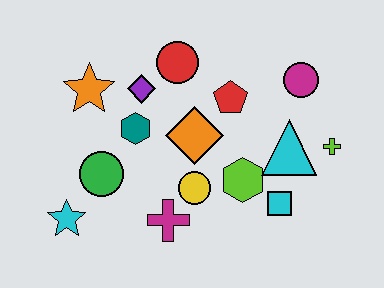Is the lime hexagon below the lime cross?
Yes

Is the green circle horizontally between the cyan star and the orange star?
No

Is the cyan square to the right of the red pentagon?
Yes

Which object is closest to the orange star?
The purple diamond is closest to the orange star.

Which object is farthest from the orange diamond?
The cyan star is farthest from the orange diamond.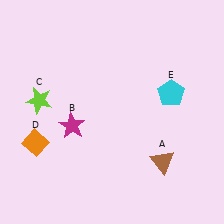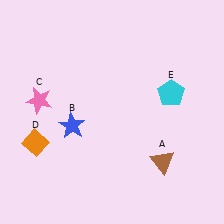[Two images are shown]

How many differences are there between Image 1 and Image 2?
There are 2 differences between the two images.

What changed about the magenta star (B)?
In Image 1, B is magenta. In Image 2, it changed to blue.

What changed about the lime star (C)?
In Image 1, C is lime. In Image 2, it changed to pink.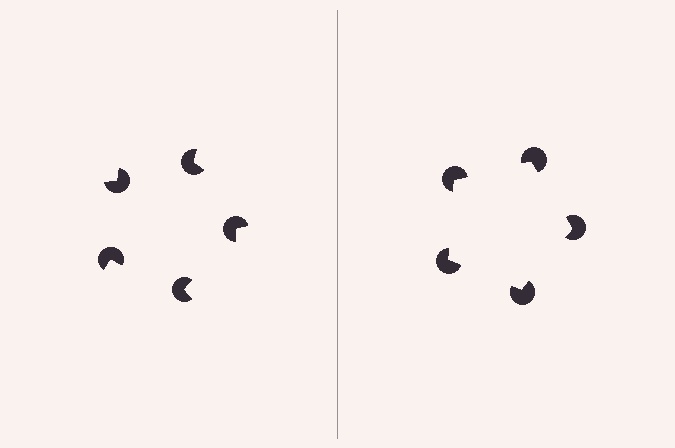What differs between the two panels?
The pac-man discs are positioned identically on both sides; only the wedge orientations differ. On the right they align to a pentagon; on the left they are misaligned.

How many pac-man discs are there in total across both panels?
10 — 5 on each side.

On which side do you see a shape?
An illusory pentagon appears on the right side. On the left side the wedge cuts are rotated, so no coherent shape forms.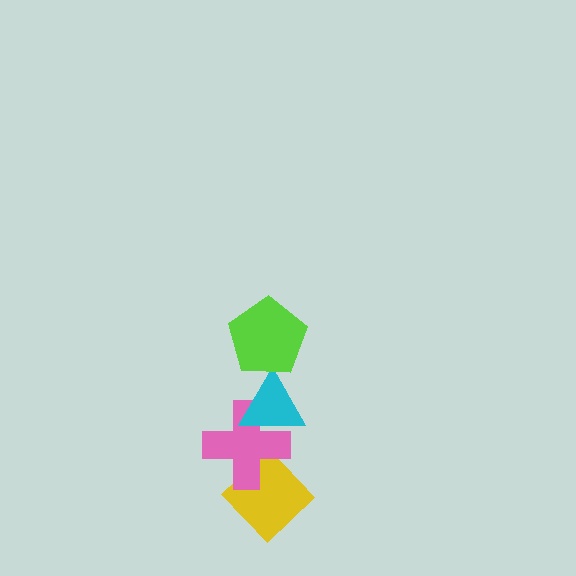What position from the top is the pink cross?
The pink cross is 3rd from the top.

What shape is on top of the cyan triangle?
The lime pentagon is on top of the cyan triangle.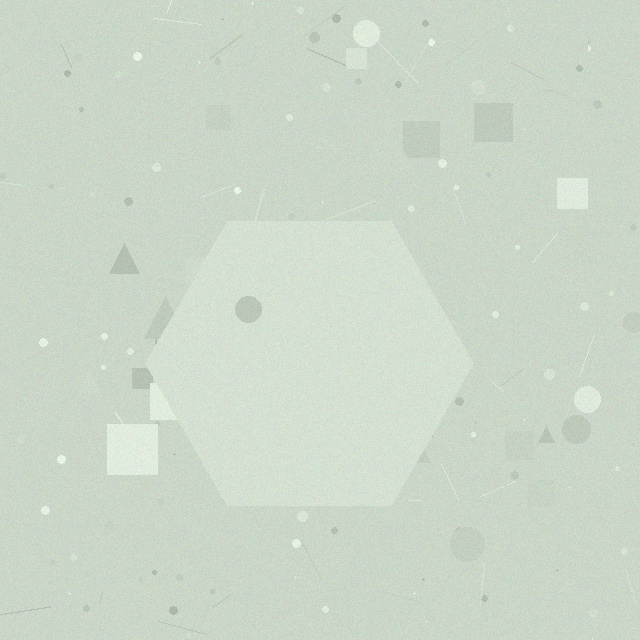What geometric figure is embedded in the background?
A hexagon is embedded in the background.